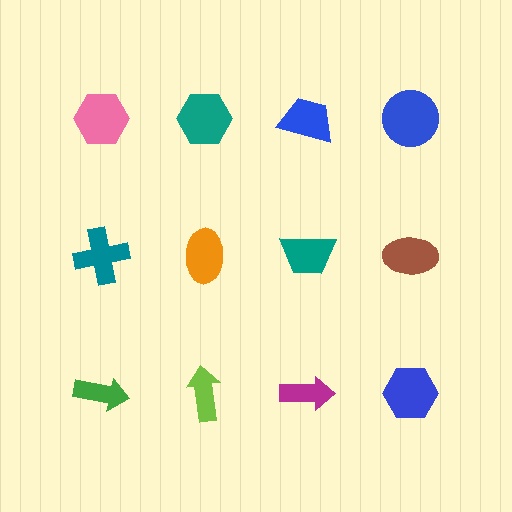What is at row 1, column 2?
A teal hexagon.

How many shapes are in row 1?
4 shapes.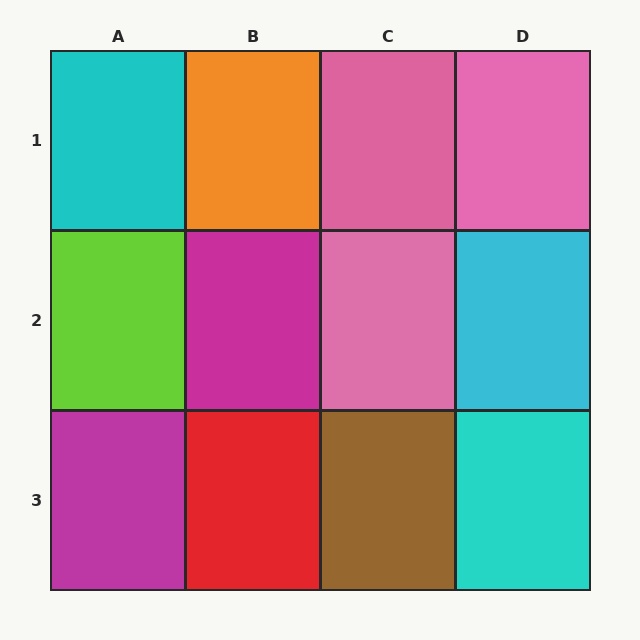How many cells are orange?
1 cell is orange.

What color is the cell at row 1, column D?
Pink.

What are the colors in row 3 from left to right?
Magenta, red, brown, cyan.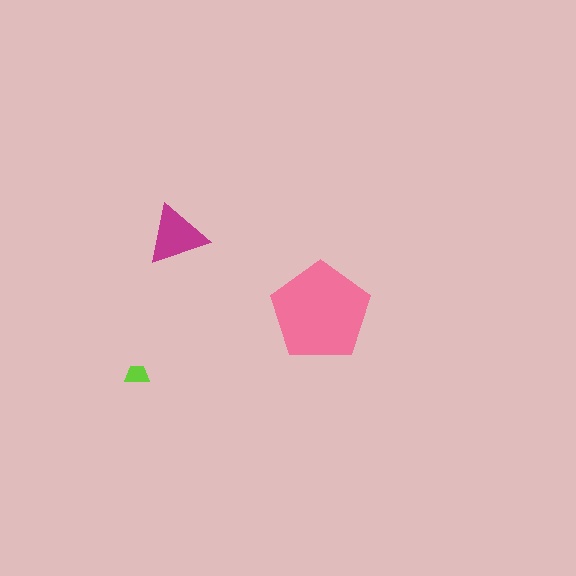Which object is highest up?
The magenta triangle is topmost.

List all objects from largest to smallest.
The pink pentagon, the magenta triangle, the lime trapezoid.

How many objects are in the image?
There are 3 objects in the image.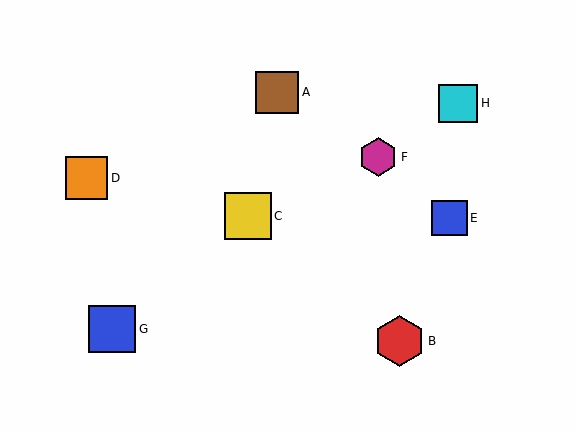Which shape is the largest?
The red hexagon (labeled B) is the largest.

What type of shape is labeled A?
Shape A is a brown square.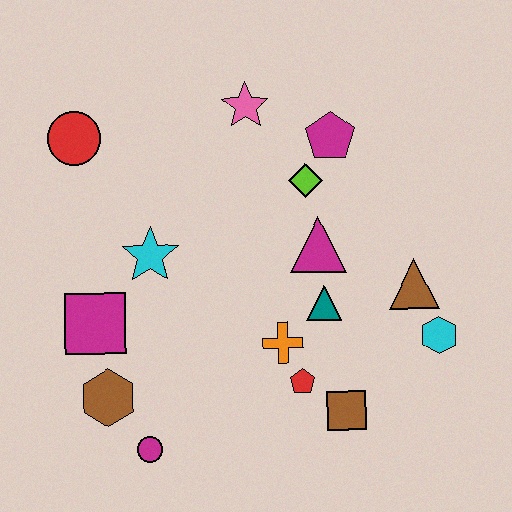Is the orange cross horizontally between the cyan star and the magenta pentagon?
Yes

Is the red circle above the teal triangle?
Yes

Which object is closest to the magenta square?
The brown hexagon is closest to the magenta square.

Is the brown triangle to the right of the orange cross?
Yes